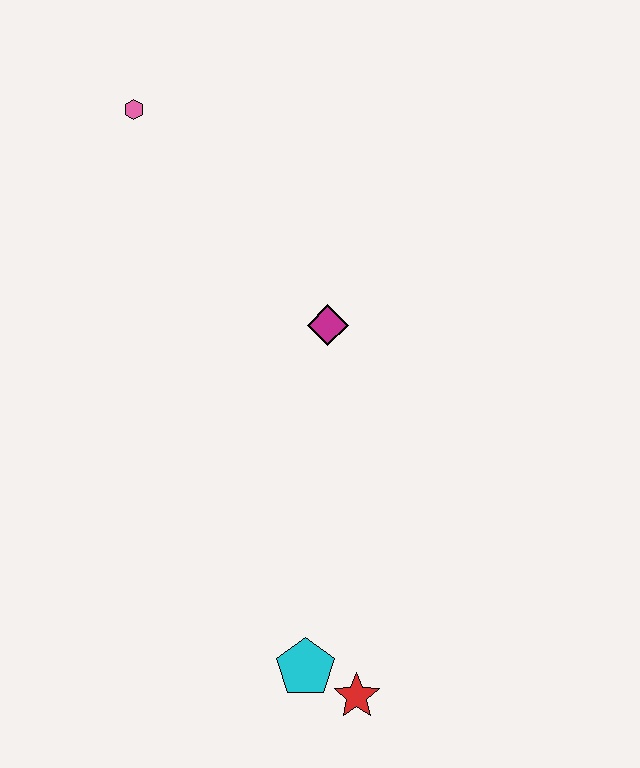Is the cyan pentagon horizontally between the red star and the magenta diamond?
No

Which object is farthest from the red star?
The pink hexagon is farthest from the red star.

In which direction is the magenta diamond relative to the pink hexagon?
The magenta diamond is below the pink hexagon.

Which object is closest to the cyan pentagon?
The red star is closest to the cyan pentagon.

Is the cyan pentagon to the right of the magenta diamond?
No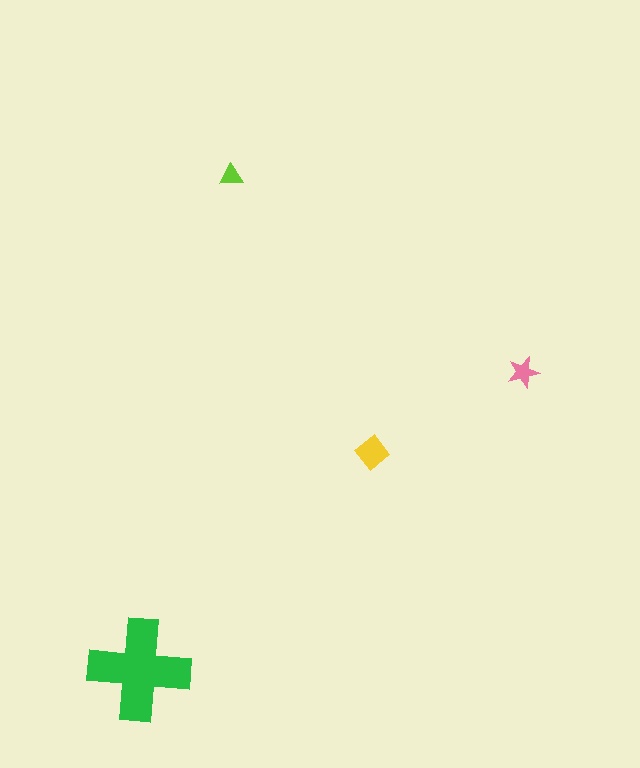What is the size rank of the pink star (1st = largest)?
3rd.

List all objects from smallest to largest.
The lime triangle, the pink star, the yellow diamond, the green cross.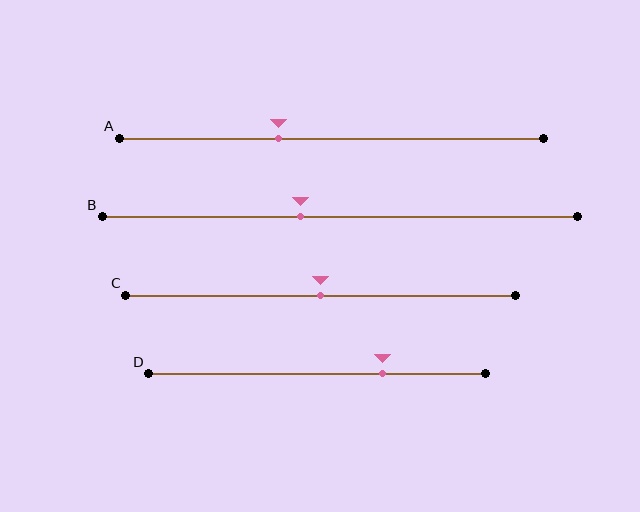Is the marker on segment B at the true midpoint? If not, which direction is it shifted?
No, the marker on segment B is shifted to the left by about 8% of the segment length.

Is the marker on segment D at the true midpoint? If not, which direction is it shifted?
No, the marker on segment D is shifted to the right by about 19% of the segment length.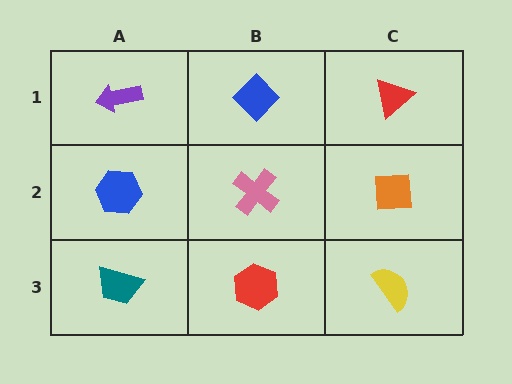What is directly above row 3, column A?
A blue hexagon.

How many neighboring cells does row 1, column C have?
2.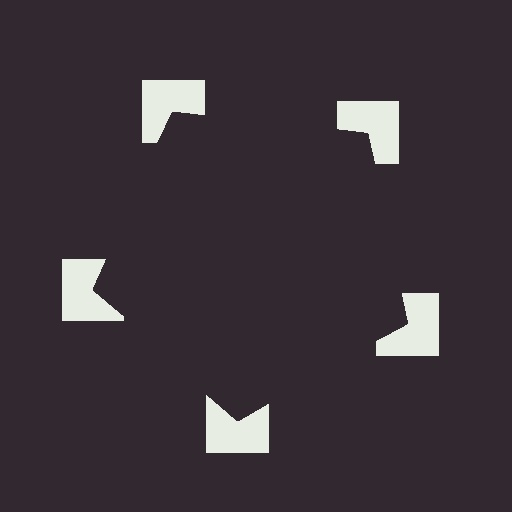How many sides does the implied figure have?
5 sides.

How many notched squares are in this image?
There are 5 — one at each vertex of the illusory pentagon.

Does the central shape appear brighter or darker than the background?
It typically appears slightly darker than the background, even though no actual brightness change is drawn.